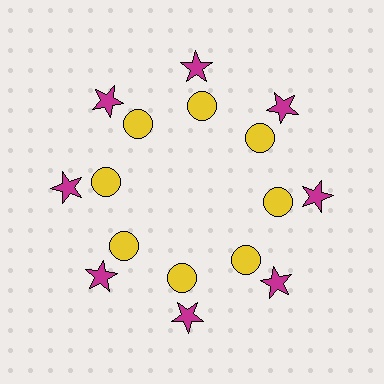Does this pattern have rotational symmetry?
Yes, this pattern has 8-fold rotational symmetry. It looks the same after rotating 45 degrees around the center.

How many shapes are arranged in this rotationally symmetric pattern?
There are 16 shapes, arranged in 8 groups of 2.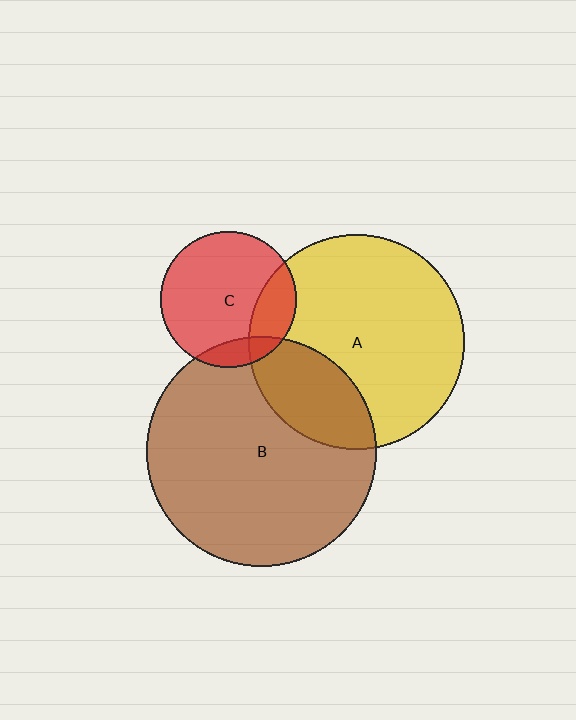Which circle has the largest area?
Circle B (brown).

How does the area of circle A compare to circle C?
Approximately 2.5 times.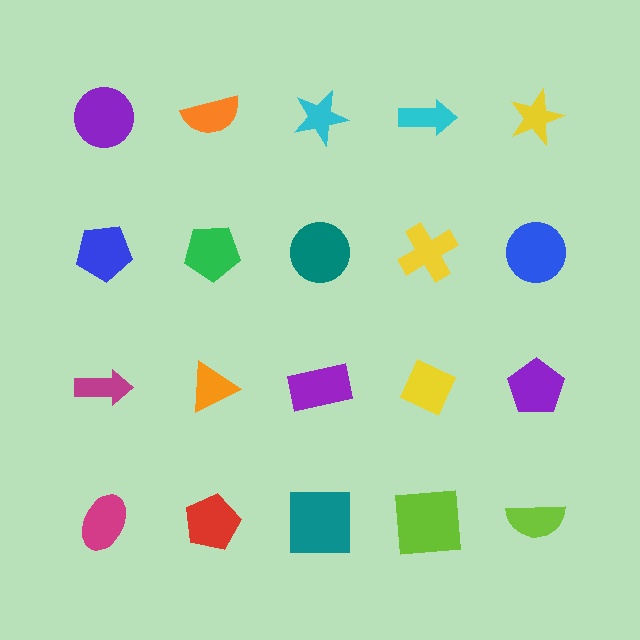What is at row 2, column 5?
A blue circle.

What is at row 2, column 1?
A blue pentagon.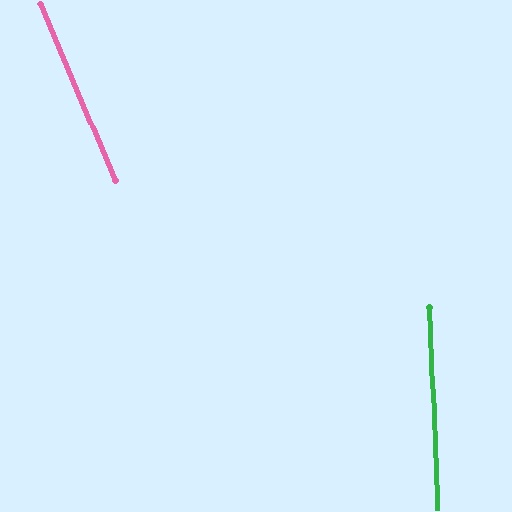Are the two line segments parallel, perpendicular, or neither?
Neither parallel nor perpendicular — they differ by about 21°.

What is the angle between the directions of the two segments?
Approximately 21 degrees.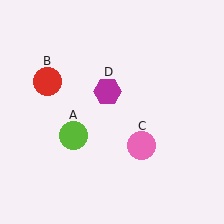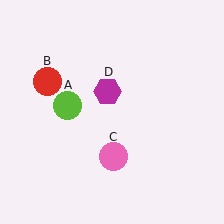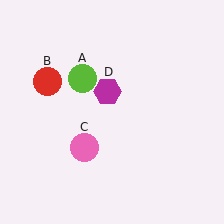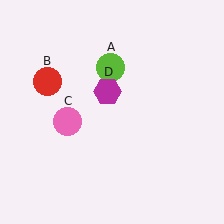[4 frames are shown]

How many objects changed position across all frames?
2 objects changed position: lime circle (object A), pink circle (object C).